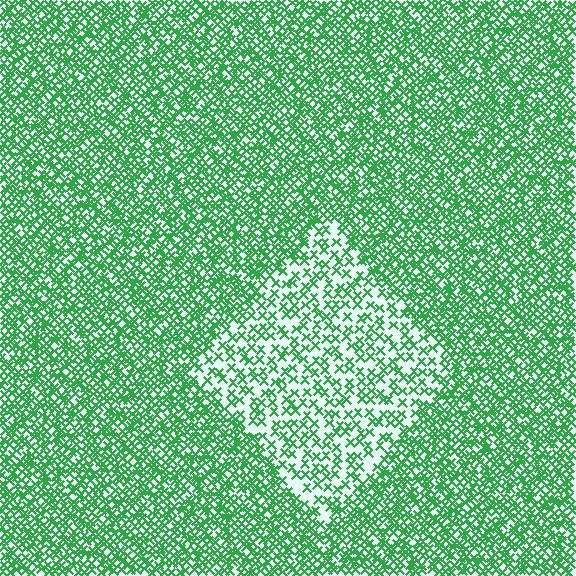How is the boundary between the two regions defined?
The boundary is defined by a change in element density (approximately 2.1x ratio). All elements are the same color, size, and shape.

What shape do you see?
I see a diamond.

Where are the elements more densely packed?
The elements are more densely packed outside the diamond boundary.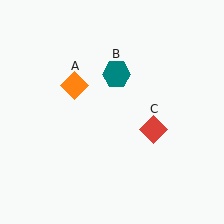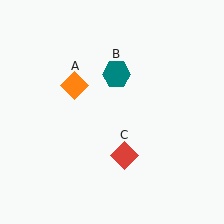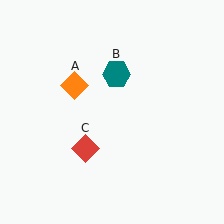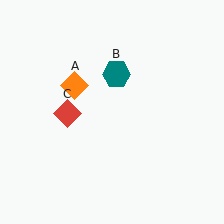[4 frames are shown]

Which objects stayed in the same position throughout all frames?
Orange diamond (object A) and teal hexagon (object B) remained stationary.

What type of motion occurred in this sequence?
The red diamond (object C) rotated clockwise around the center of the scene.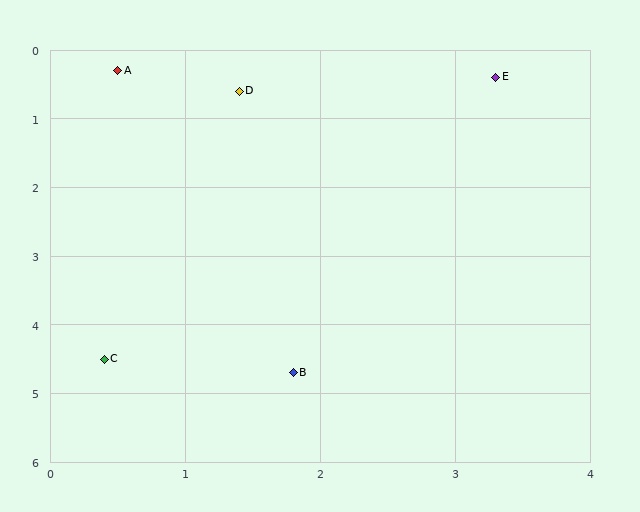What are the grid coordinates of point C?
Point C is at approximately (0.4, 4.5).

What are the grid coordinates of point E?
Point E is at approximately (3.3, 0.4).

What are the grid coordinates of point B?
Point B is at approximately (1.8, 4.7).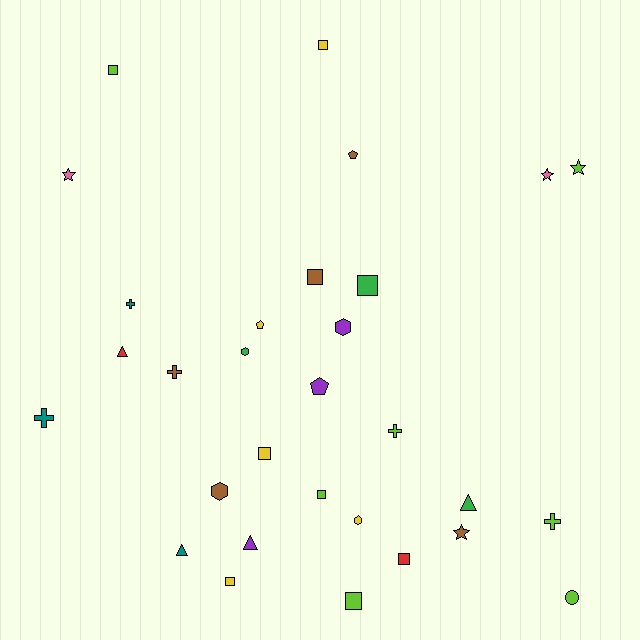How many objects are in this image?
There are 30 objects.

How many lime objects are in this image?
There are 7 lime objects.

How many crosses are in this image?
There are 5 crosses.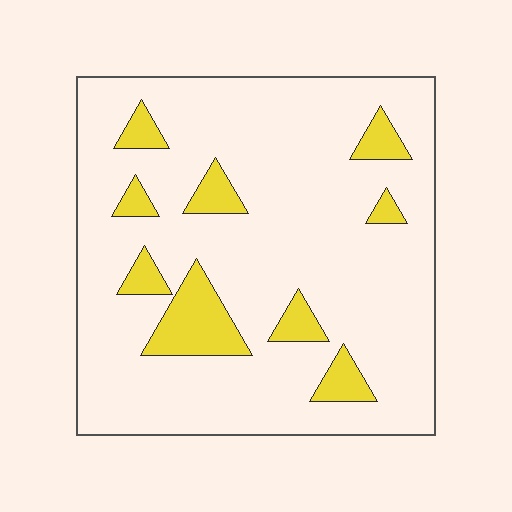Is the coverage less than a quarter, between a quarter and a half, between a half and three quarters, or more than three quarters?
Less than a quarter.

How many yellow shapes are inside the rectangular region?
9.